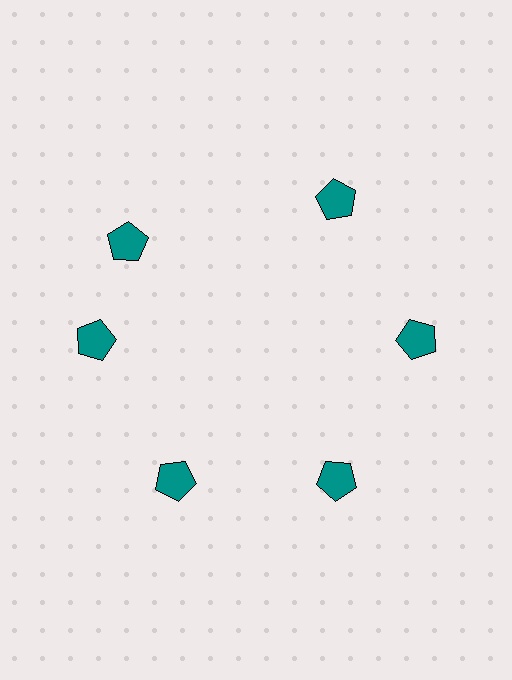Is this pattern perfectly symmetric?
No. The 6 teal pentagons are arranged in a ring, but one element near the 11 o'clock position is rotated out of alignment along the ring, breaking the 6-fold rotational symmetry.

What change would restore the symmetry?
The symmetry would be restored by rotating it back into even spacing with its neighbors so that all 6 pentagons sit at equal angles and equal distance from the center.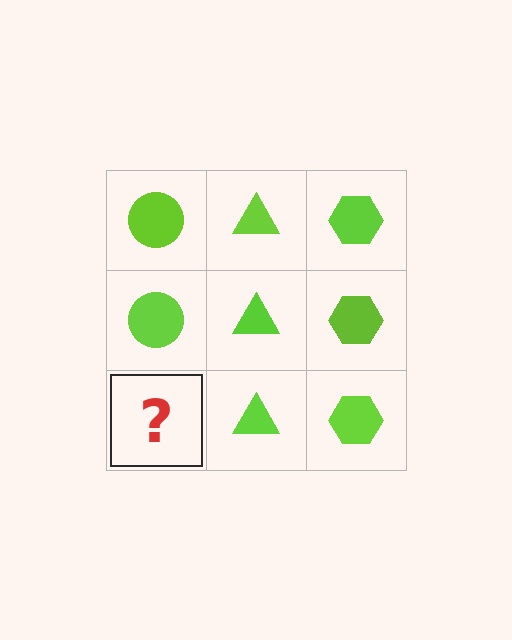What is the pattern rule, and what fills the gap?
The rule is that each column has a consistent shape. The gap should be filled with a lime circle.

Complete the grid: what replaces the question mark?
The question mark should be replaced with a lime circle.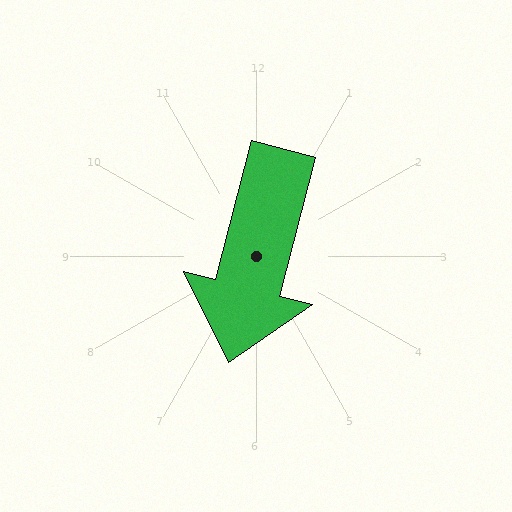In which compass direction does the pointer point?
South.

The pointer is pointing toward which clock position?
Roughly 6 o'clock.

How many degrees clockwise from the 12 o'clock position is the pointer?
Approximately 194 degrees.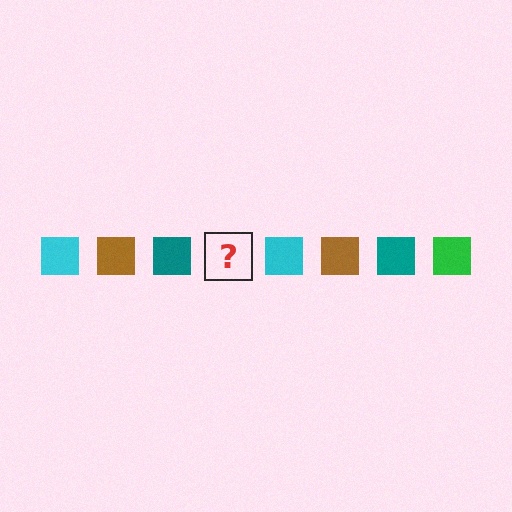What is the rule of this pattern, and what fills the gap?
The rule is that the pattern cycles through cyan, brown, teal, green squares. The gap should be filled with a green square.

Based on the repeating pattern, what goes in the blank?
The blank should be a green square.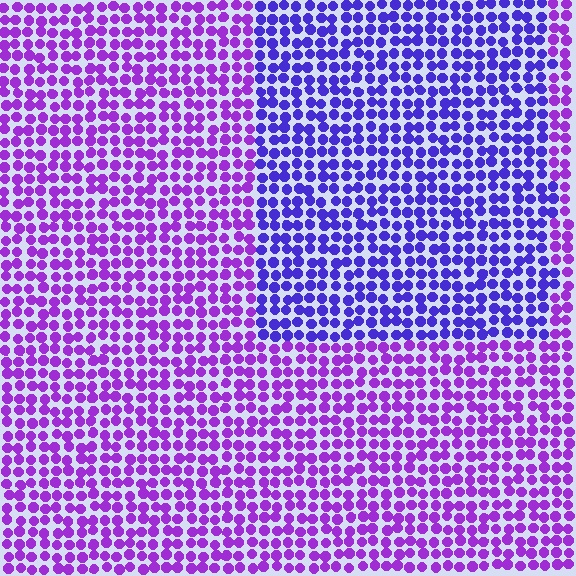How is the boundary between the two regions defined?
The boundary is defined purely by a slight shift in hue (about 32 degrees). Spacing, size, and orientation are identical on both sides.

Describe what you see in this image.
The image is filled with small purple elements in a uniform arrangement. A rectangle-shaped region is visible where the elements are tinted to a slightly different hue, forming a subtle color boundary.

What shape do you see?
I see a rectangle.